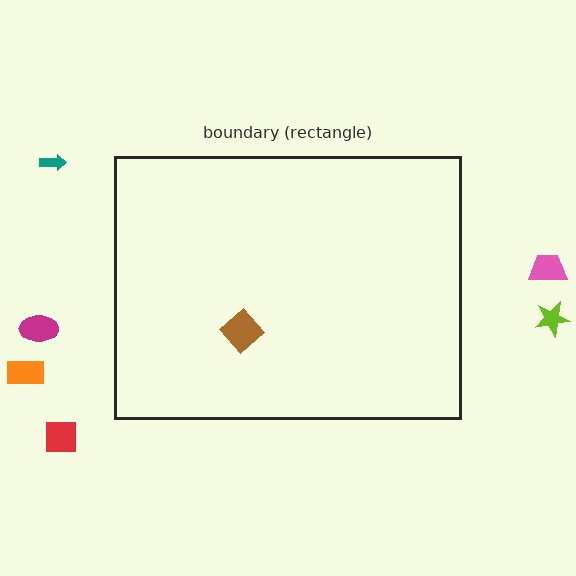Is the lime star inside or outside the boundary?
Outside.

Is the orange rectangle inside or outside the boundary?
Outside.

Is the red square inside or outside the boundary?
Outside.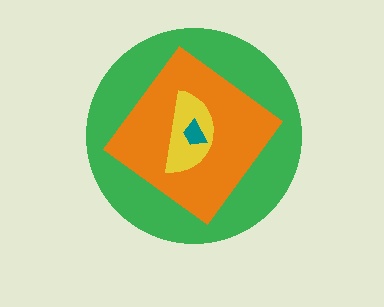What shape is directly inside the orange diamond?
The yellow semicircle.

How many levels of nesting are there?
4.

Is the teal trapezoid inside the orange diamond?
Yes.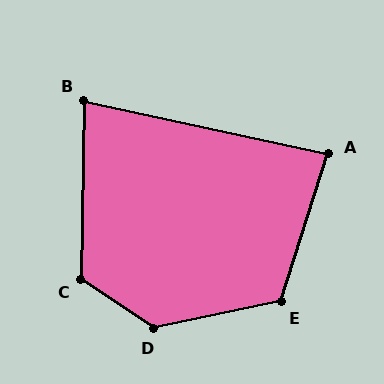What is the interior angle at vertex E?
Approximately 119 degrees (obtuse).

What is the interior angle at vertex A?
Approximately 85 degrees (acute).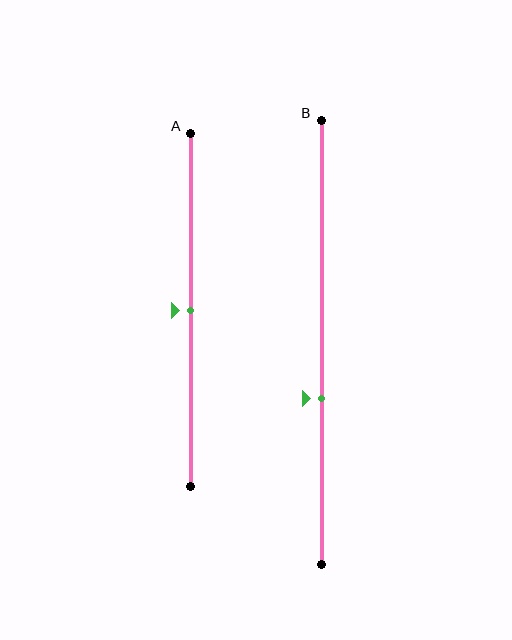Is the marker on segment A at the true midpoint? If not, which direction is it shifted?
Yes, the marker on segment A is at the true midpoint.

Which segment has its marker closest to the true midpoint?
Segment A has its marker closest to the true midpoint.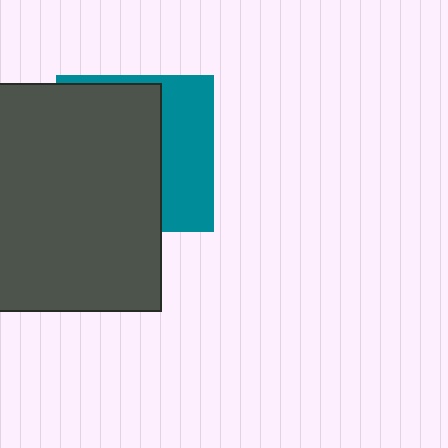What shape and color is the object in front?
The object in front is a dark gray rectangle.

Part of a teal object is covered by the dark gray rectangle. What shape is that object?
It is a square.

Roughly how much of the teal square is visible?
A small part of it is visible (roughly 36%).